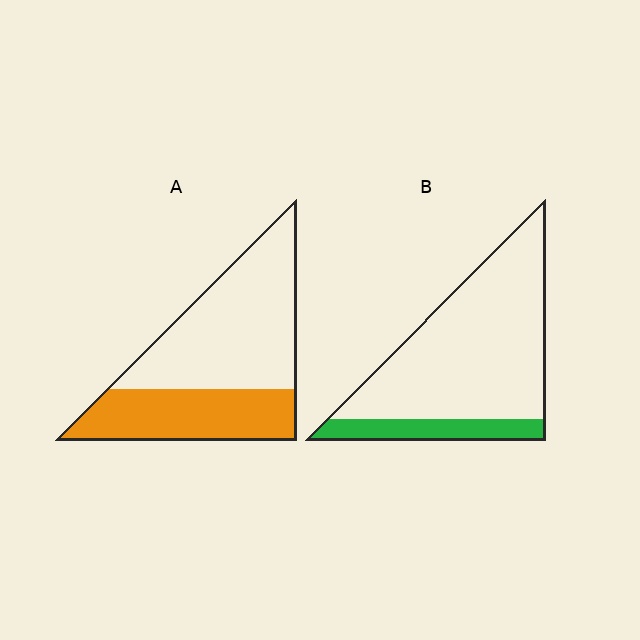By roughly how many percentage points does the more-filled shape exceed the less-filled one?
By roughly 20 percentage points (A over B).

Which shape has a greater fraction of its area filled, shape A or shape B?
Shape A.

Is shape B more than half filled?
No.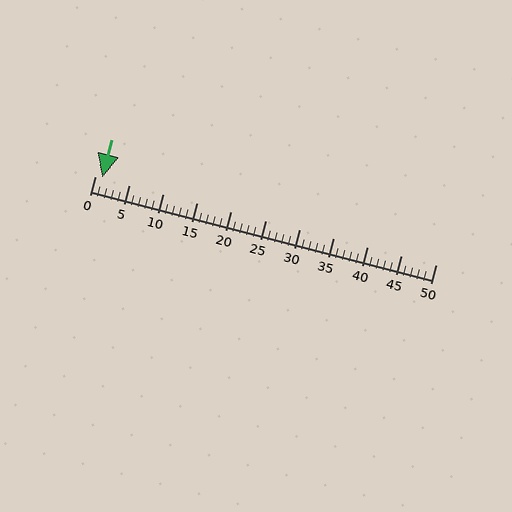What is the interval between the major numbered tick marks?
The major tick marks are spaced 5 units apart.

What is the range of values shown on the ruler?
The ruler shows values from 0 to 50.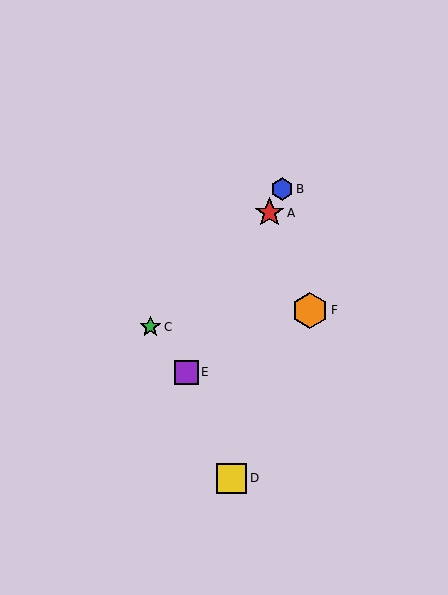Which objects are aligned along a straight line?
Objects A, B, E are aligned along a straight line.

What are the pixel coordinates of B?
Object B is at (282, 189).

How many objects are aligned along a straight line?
3 objects (A, B, E) are aligned along a straight line.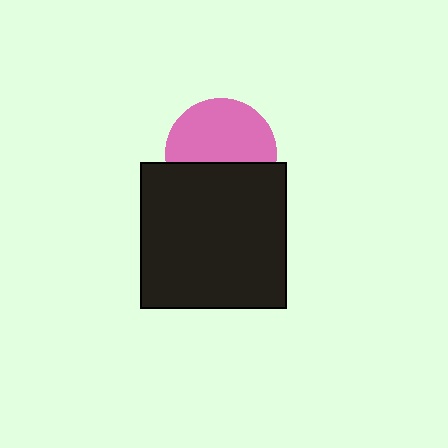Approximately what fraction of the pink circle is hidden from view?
Roughly 41% of the pink circle is hidden behind the black square.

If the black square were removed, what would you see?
You would see the complete pink circle.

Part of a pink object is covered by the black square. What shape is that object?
It is a circle.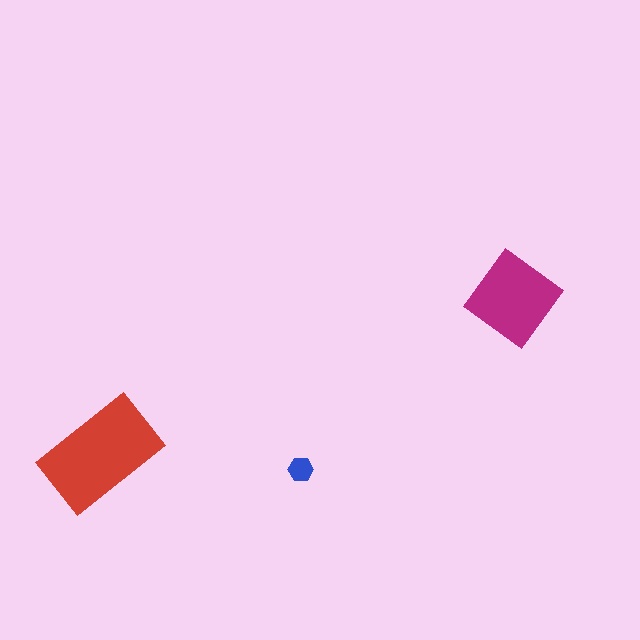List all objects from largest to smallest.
The red rectangle, the magenta diamond, the blue hexagon.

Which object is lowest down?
The blue hexagon is bottommost.